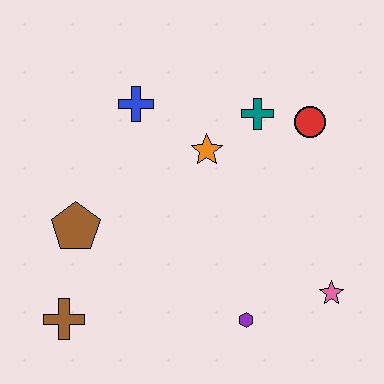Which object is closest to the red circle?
The teal cross is closest to the red circle.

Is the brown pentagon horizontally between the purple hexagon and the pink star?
No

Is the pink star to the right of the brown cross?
Yes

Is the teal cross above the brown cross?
Yes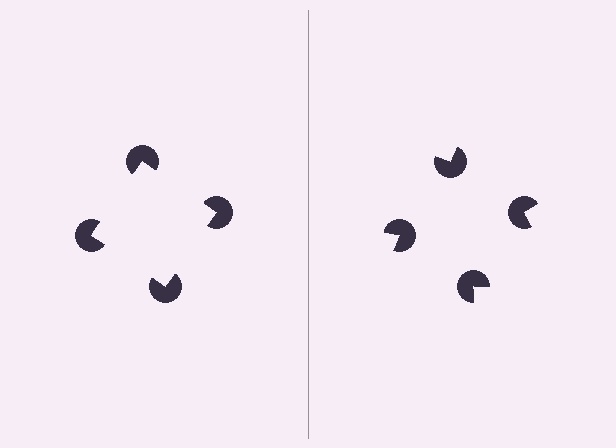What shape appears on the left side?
An illusory square.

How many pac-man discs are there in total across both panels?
8 — 4 on each side.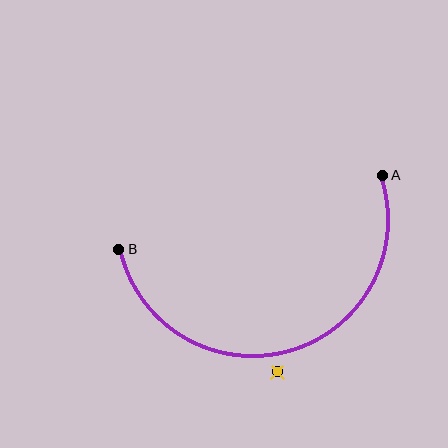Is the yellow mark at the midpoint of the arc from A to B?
No — the yellow mark does not lie on the arc at all. It sits slightly outside the curve.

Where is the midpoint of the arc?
The arc midpoint is the point on the curve farthest from the straight line joining A and B. It sits below that line.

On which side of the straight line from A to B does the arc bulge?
The arc bulges below the straight line connecting A and B.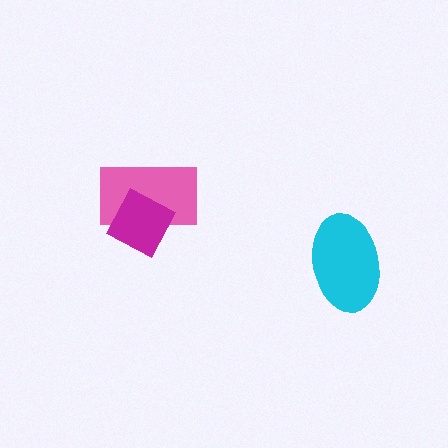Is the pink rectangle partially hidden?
Yes, it is partially covered by another shape.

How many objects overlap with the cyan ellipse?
0 objects overlap with the cyan ellipse.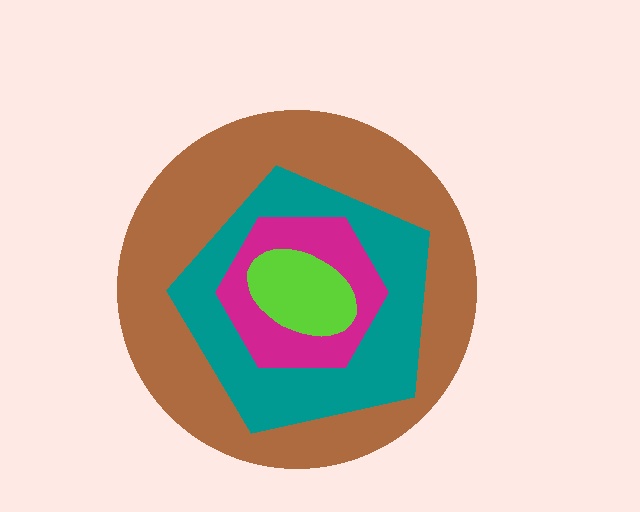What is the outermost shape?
The brown circle.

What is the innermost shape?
The lime ellipse.